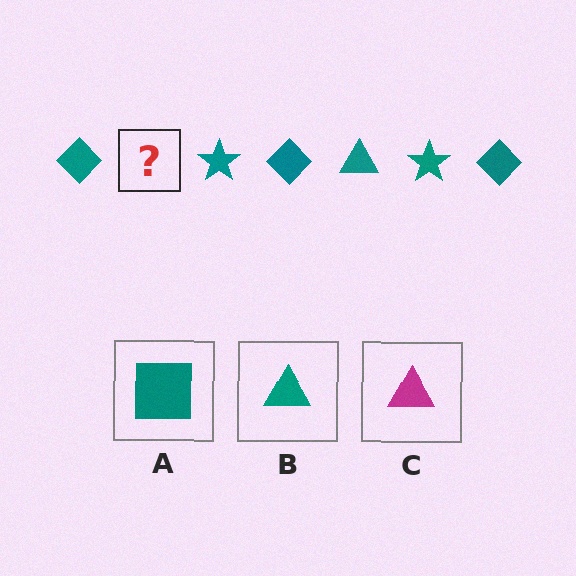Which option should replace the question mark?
Option B.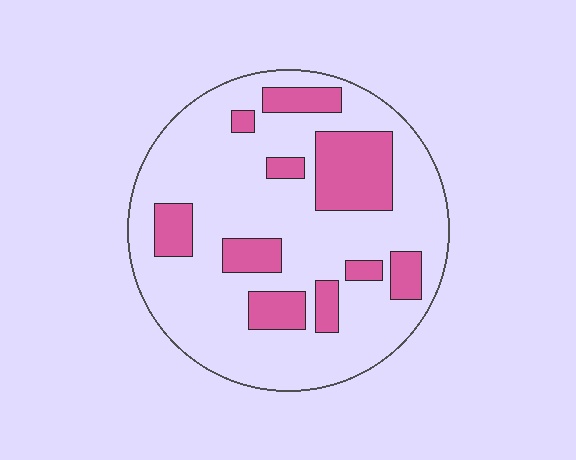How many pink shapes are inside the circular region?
10.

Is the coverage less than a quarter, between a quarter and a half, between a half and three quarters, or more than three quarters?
Less than a quarter.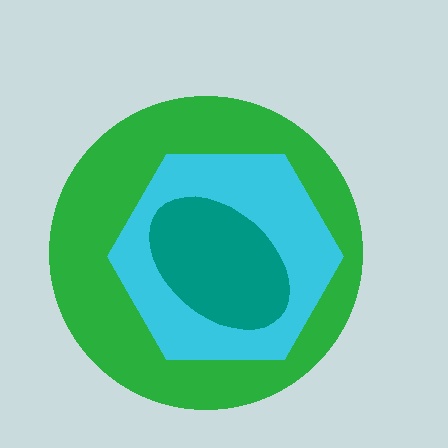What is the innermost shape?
The teal ellipse.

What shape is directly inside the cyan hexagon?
The teal ellipse.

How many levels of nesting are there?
3.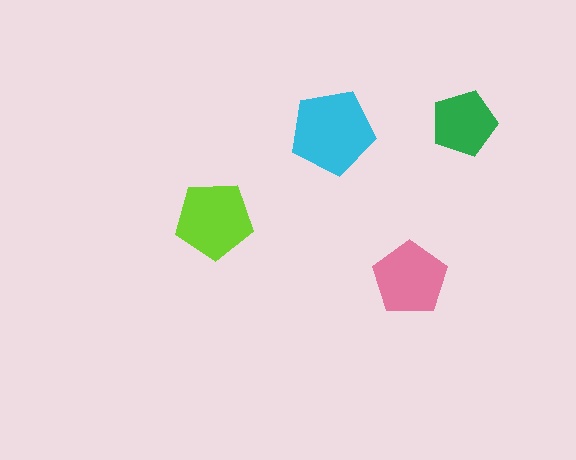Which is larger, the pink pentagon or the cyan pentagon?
The cyan one.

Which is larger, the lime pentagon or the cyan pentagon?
The cyan one.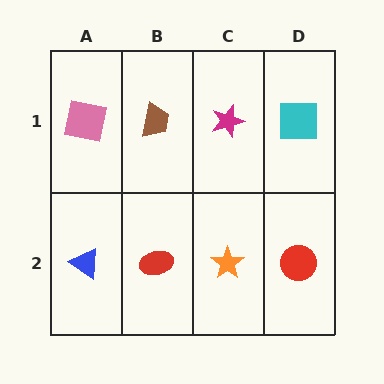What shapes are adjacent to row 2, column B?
A brown trapezoid (row 1, column B), a blue triangle (row 2, column A), an orange star (row 2, column C).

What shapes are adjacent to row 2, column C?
A magenta star (row 1, column C), a red ellipse (row 2, column B), a red circle (row 2, column D).